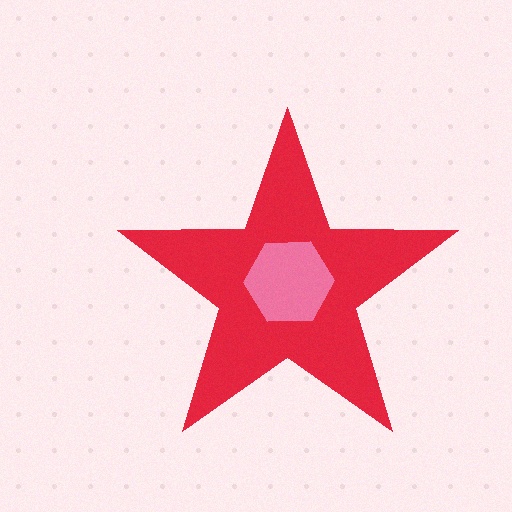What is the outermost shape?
The red star.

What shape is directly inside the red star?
The pink hexagon.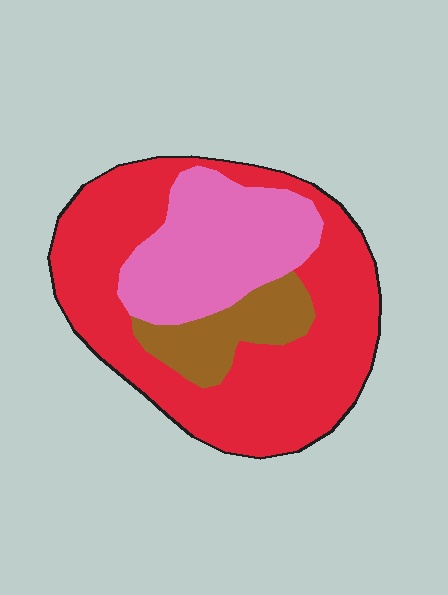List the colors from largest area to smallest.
From largest to smallest: red, pink, brown.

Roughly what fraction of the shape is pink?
Pink covers about 30% of the shape.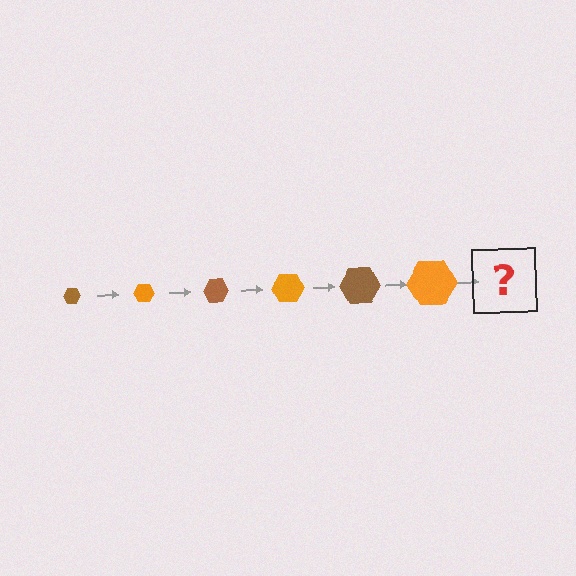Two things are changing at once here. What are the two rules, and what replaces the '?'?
The two rules are that the hexagon grows larger each step and the color cycles through brown and orange. The '?' should be a brown hexagon, larger than the previous one.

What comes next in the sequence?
The next element should be a brown hexagon, larger than the previous one.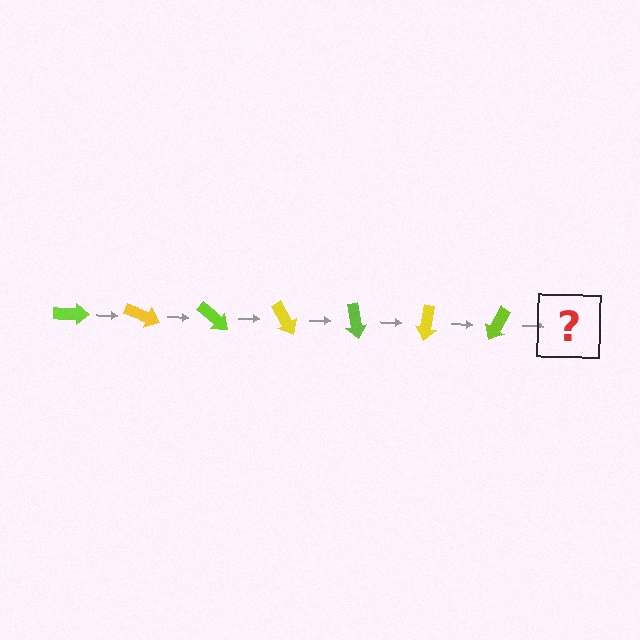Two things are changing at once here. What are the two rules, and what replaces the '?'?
The two rules are that it rotates 20 degrees each step and the color cycles through lime and yellow. The '?' should be a yellow arrow, rotated 140 degrees from the start.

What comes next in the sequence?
The next element should be a yellow arrow, rotated 140 degrees from the start.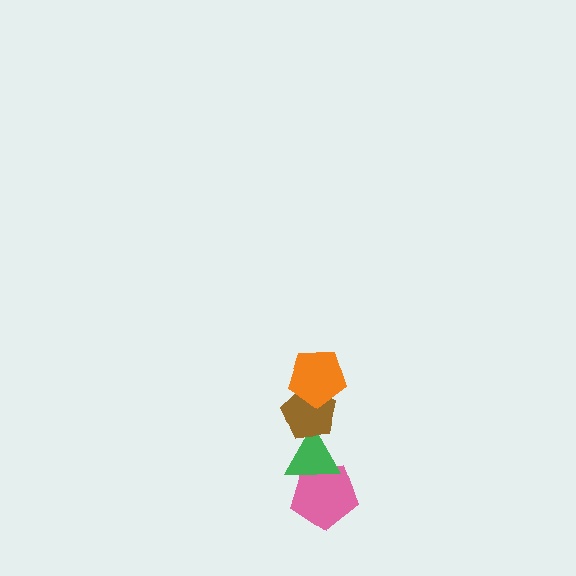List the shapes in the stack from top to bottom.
From top to bottom: the orange pentagon, the brown pentagon, the green triangle, the pink pentagon.